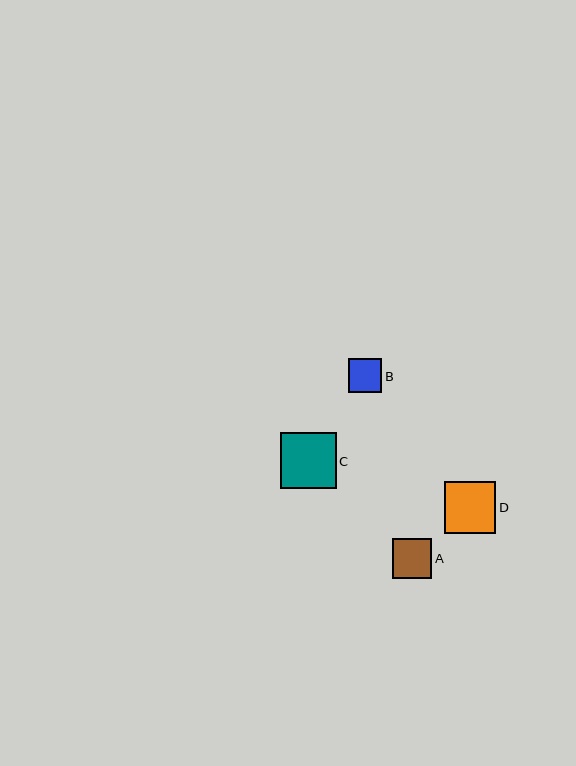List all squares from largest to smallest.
From largest to smallest: C, D, A, B.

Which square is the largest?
Square C is the largest with a size of approximately 56 pixels.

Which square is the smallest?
Square B is the smallest with a size of approximately 34 pixels.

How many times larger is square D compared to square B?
Square D is approximately 1.5 times the size of square B.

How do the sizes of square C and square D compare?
Square C and square D are approximately the same size.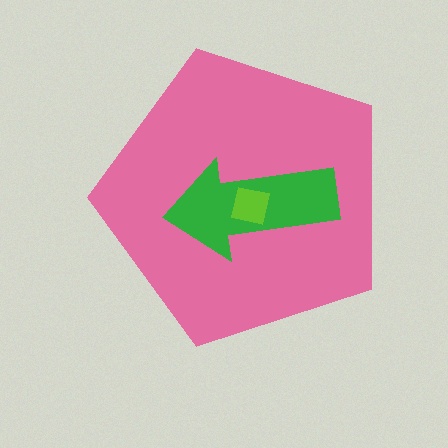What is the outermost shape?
The pink pentagon.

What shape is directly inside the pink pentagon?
The green arrow.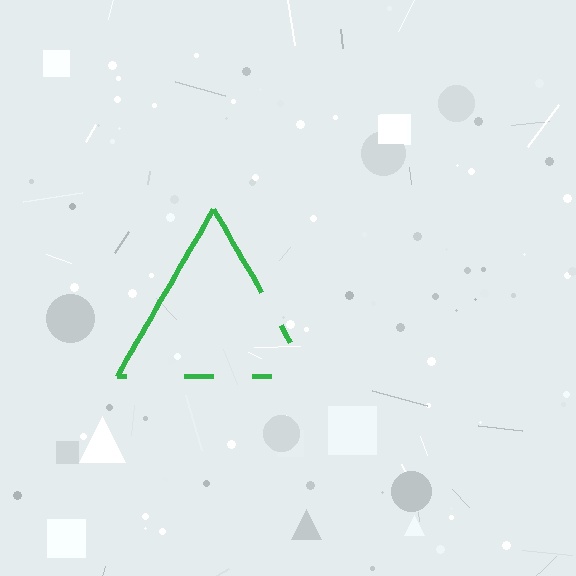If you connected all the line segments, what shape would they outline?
They would outline a triangle.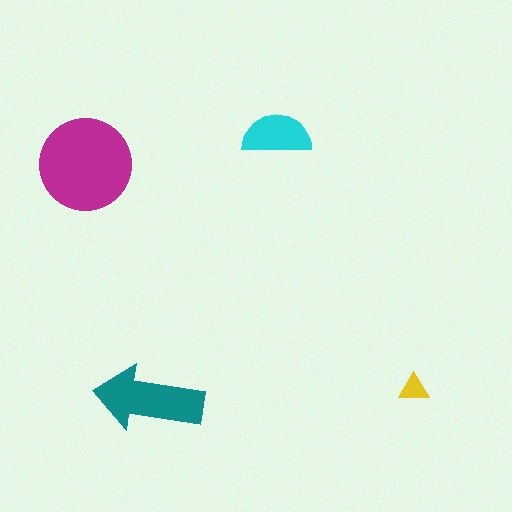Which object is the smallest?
The yellow triangle.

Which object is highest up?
The cyan semicircle is topmost.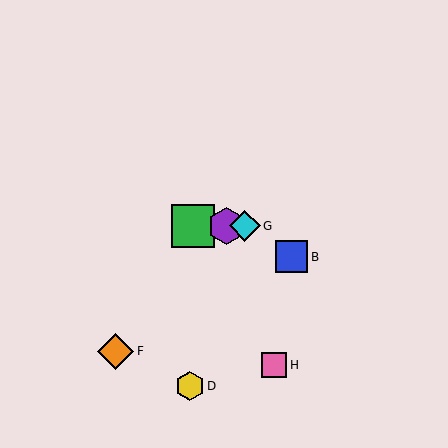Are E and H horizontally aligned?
No, E is at y≈226 and H is at y≈365.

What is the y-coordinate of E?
Object E is at y≈226.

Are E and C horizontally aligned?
Yes, both are at y≈226.